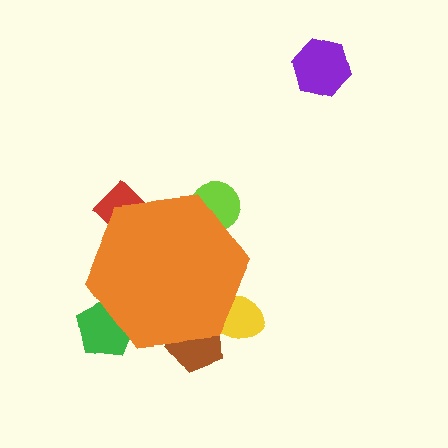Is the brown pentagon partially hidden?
Yes, the brown pentagon is partially hidden behind the orange hexagon.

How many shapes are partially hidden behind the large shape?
5 shapes are partially hidden.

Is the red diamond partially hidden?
Yes, the red diamond is partially hidden behind the orange hexagon.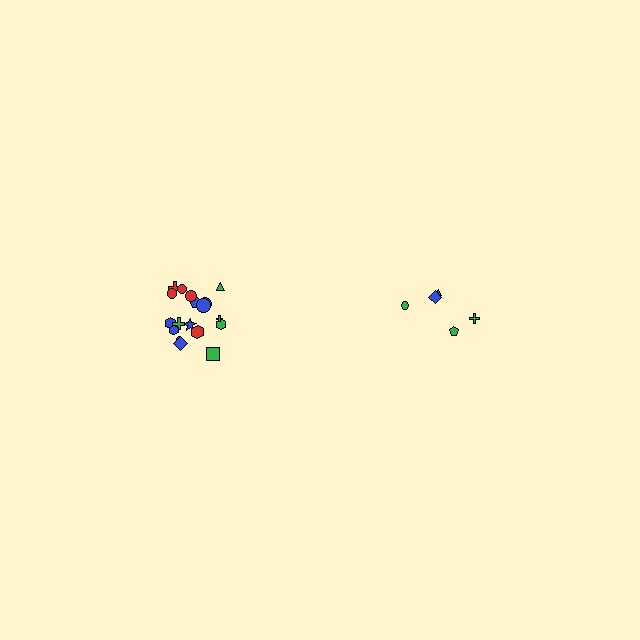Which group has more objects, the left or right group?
The left group.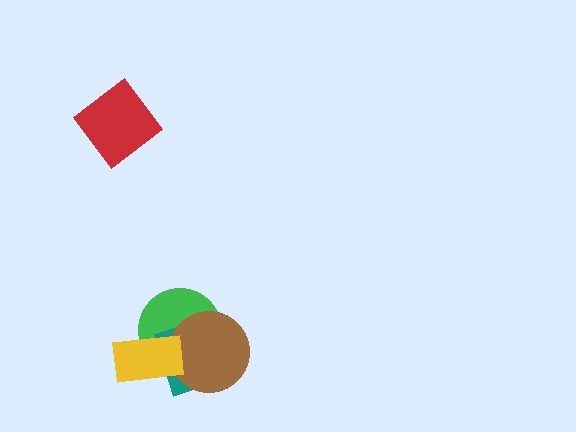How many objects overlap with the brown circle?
3 objects overlap with the brown circle.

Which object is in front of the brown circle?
The yellow rectangle is in front of the brown circle.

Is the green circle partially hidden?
Yes, it is partially covered by another shape.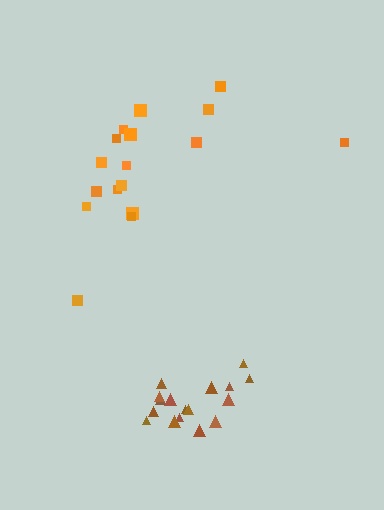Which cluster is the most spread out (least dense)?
Orange.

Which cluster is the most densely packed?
Brown.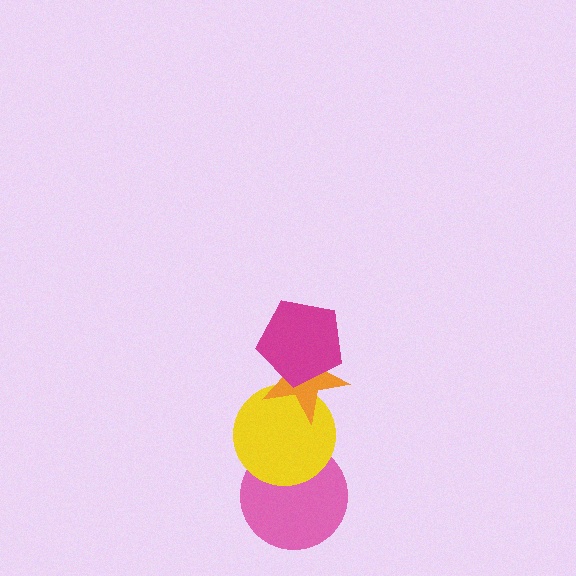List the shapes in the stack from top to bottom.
From top to bottom: the magenta pentagon, the orange star, the yellow circle, the pink circle.